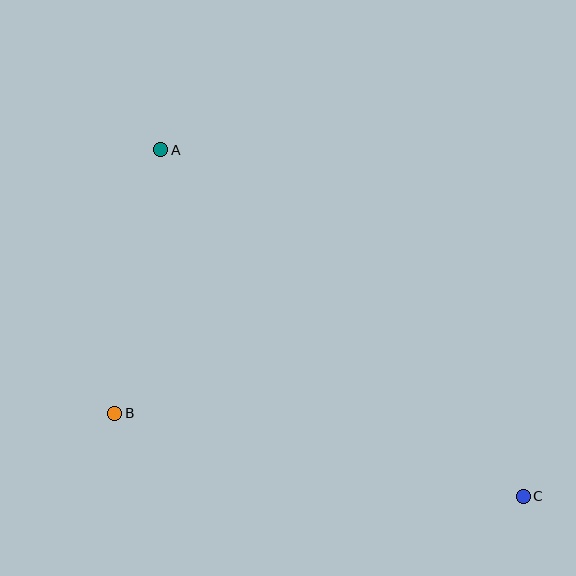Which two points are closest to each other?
Points A and B are closest to each other.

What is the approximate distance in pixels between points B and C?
The distance between B and C is approximately 417 pixels.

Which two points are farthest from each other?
Points A and C are farthest from each other.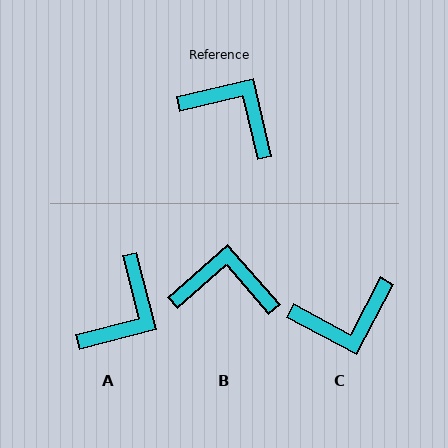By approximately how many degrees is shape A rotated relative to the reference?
Approximately 89 degrees clockwise.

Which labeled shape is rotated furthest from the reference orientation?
C, about 131 degrees away.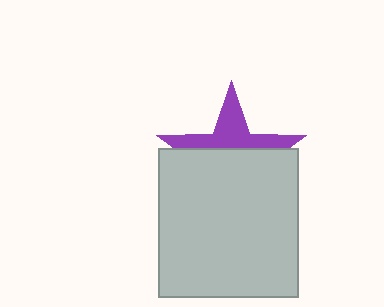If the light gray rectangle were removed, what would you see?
You would see the complete purple star.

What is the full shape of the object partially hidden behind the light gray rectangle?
The partially hidden object is a purple star.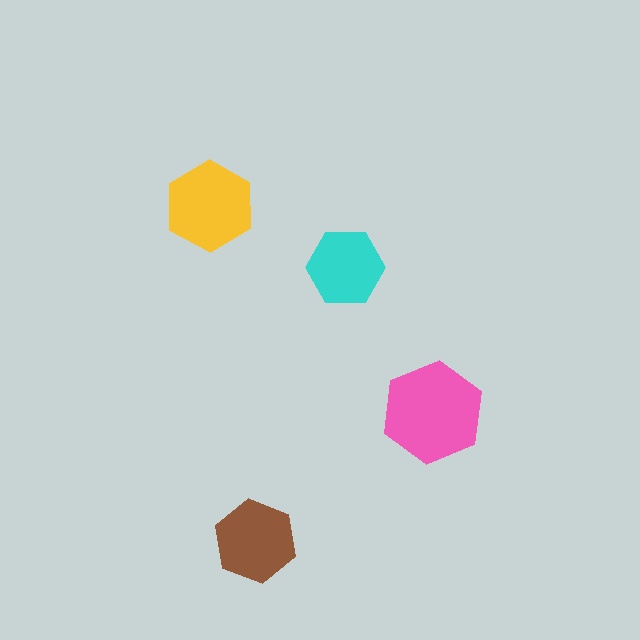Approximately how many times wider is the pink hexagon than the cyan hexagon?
About 1.5 times wider.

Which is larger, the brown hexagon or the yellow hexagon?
The yellow one.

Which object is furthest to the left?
The yellow hexagon is leftmost.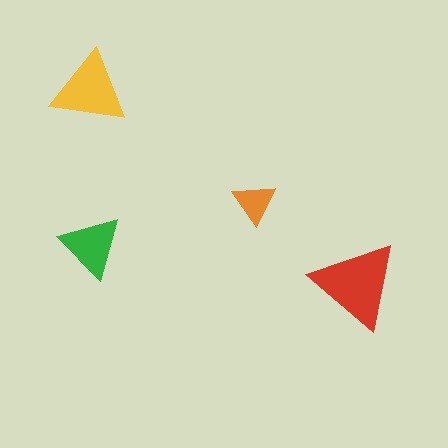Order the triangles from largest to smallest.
the red one, the yellow one, the green one, the orange one.